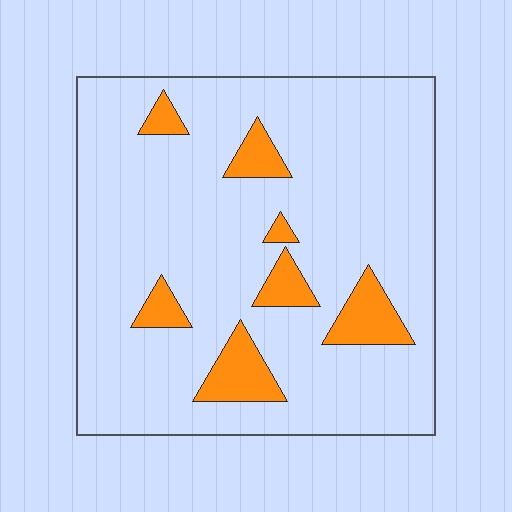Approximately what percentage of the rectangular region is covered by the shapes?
Approximately 10%.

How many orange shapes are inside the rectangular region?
7.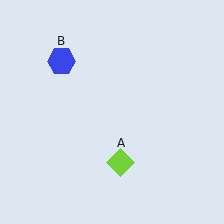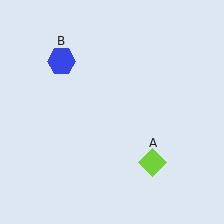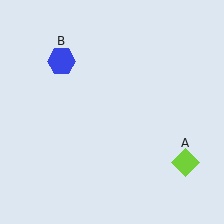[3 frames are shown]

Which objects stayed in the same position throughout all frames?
Blue hexagon (object B) remained stationary.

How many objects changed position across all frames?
1 object changed position: lime diamond (object A).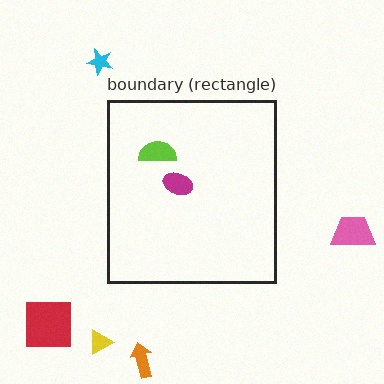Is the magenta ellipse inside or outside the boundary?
Inside.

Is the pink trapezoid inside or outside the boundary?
Outside.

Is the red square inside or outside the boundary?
Outside.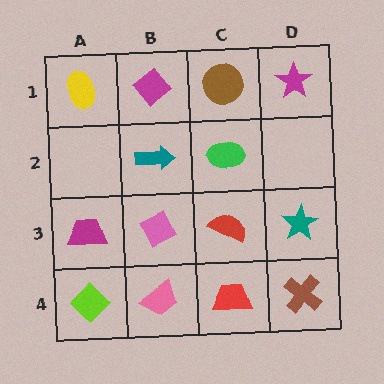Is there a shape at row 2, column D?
No, that cell is empty.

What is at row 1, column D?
A magenta star.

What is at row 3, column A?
A magenta trapezoid.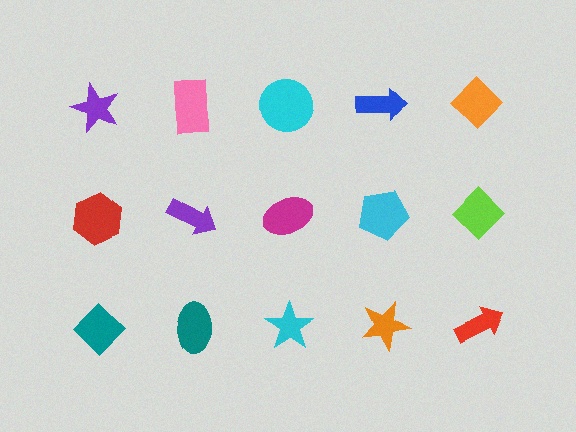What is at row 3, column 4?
An orange star.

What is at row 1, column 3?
A cyan circle.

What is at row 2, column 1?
A red hexagon.